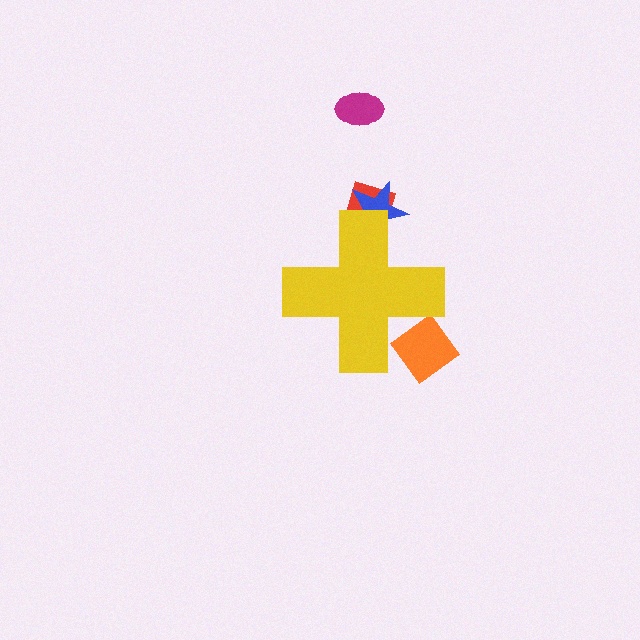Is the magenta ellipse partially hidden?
No, the magenta ellipse is fully visible.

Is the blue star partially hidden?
Yes, the blue star is partially hidden behind the yellow cross.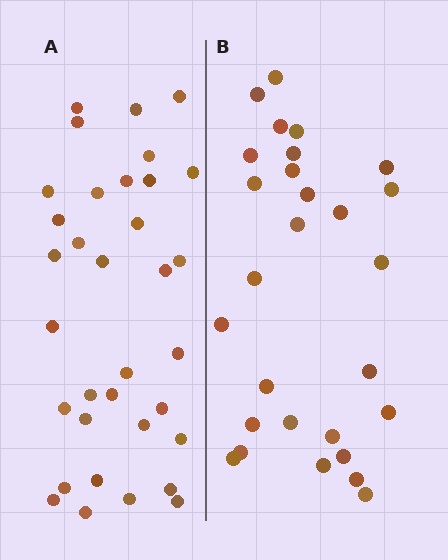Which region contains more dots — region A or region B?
Region A (the left region) has more dots.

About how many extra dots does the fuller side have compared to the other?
Region A has about 6 more dots than region B.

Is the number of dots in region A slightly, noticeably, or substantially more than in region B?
Region A has only slightly more — the two regions are fairly close. The ratio is roughly 1.2 to 1.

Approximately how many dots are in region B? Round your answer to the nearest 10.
About 30 dots. (The exact count is 28, which rounds to 30.)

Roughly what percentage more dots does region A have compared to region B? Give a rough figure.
About 20% more.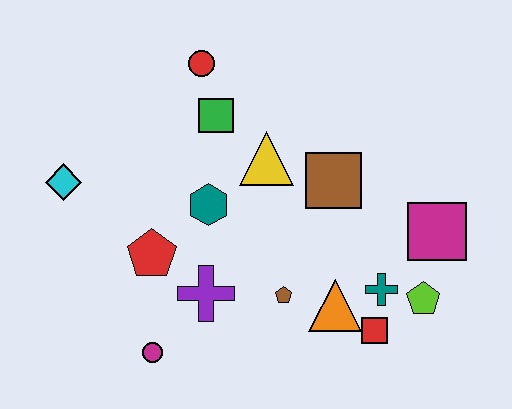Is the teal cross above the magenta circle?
Yes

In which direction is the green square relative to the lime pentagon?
The green square is to the left of the lime pentagon.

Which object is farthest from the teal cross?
The cyan diamond is farthest from the teal cross.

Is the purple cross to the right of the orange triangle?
No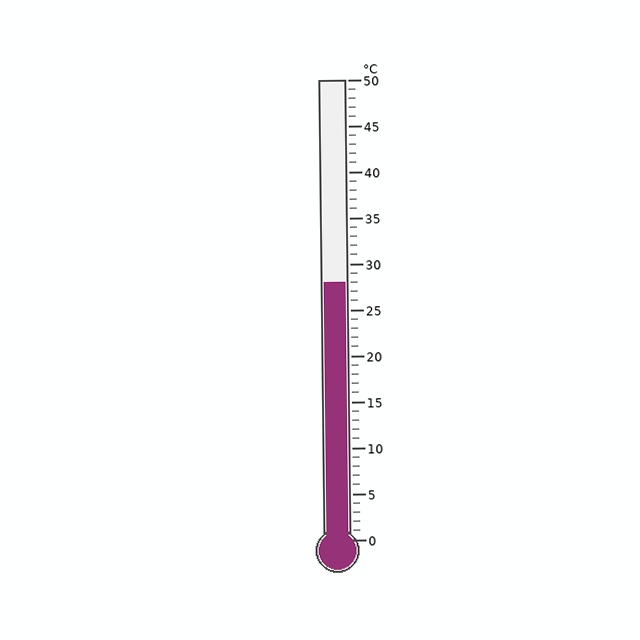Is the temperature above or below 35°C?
The temperature is below 35°C.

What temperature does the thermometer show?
The thermometer shows approximately 28°C.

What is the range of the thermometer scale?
The thermometer scale ranges from 0°C to 50°C.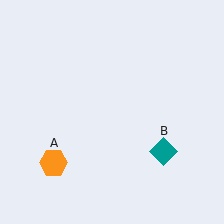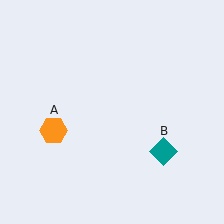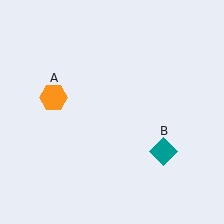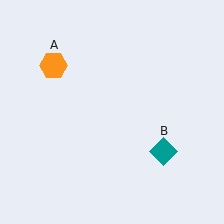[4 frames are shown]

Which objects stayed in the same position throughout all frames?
Teal diamond (object B) remained stationary.